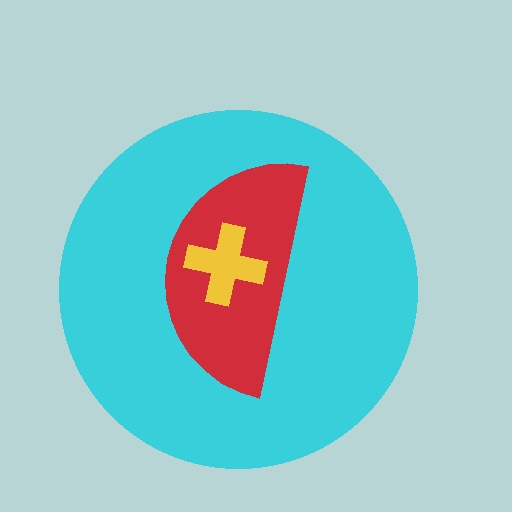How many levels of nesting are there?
3.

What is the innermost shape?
The yellow cross.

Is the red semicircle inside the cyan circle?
Yes.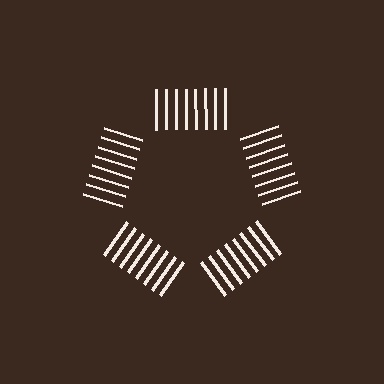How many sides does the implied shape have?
5 sides — the line-ends trace a pentagon.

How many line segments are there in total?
40 — 8 along each of the 5 edges.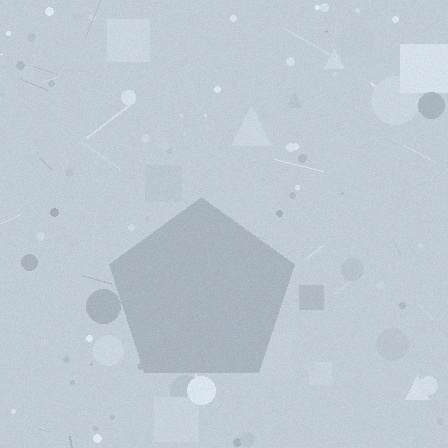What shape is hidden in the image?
A pentagon is hidden in the image.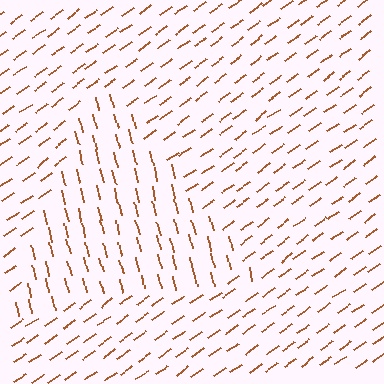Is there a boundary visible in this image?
Yes, there is a texture boundary formed by a change in line orientation.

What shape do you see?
I see a triangle.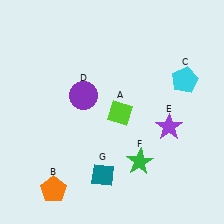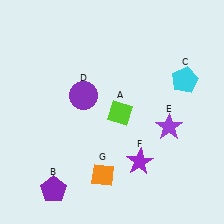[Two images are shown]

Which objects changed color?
B changed from orange to purple. F changed from green to purple. G changed from teal to orange.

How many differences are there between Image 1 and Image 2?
There are 3 differences between the two images.